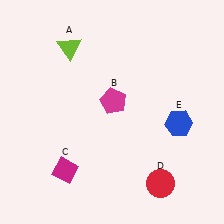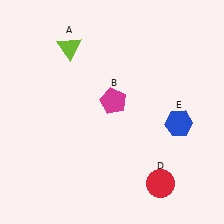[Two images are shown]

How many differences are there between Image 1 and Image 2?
There is 1 difference between the two images.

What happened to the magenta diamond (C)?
The magenta diamond (C) was removed in Image 2. It was in the bottom-left area of Image 1.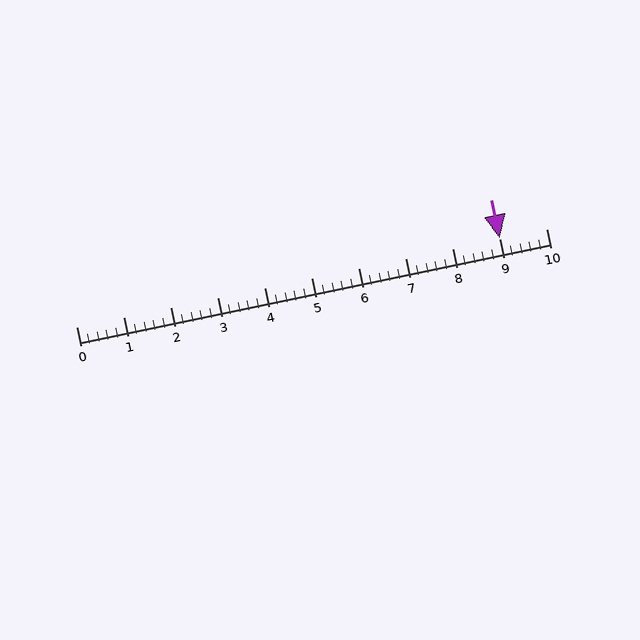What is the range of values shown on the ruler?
The ruler shows values from 0 to 10.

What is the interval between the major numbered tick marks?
The major tick marks are spaced 1 units apart.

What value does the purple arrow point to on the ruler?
The purple arrow points to approximately 9.0.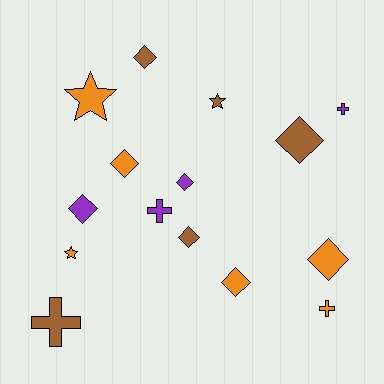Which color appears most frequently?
Orange, with 6 objects.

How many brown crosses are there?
There is 1 brown cross.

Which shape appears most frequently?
Diamond, with 8 objects.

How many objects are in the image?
There are 15 objects.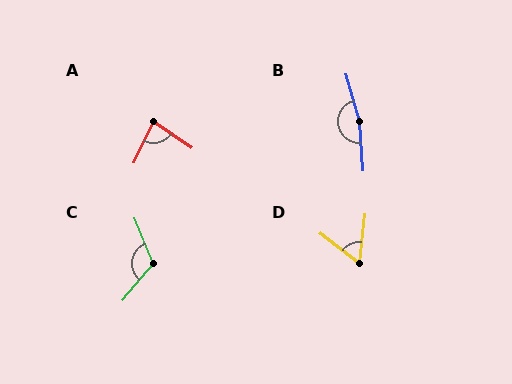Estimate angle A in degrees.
Approximately 81 degrees.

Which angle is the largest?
B, at approximately 168 degrees.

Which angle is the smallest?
D, at approximately 59 degrees.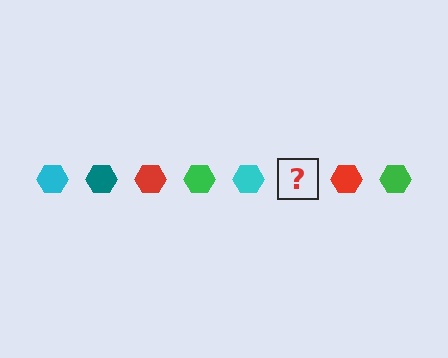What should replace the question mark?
The question mark should be replaced with a teal hexagon.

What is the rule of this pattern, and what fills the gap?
The rule is that the pattern cycles through cyan, teal, red, green hexagons. The gap should be filled with a teal hexagon.